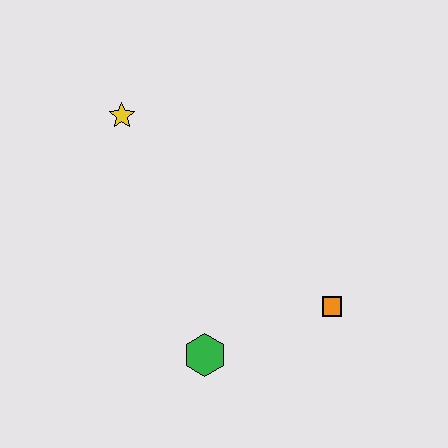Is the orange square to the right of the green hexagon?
Yes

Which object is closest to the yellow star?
The green hexagon is closest to the yellow star.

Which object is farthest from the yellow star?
The orange square is farthest from the yellow star.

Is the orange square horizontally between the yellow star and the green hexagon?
No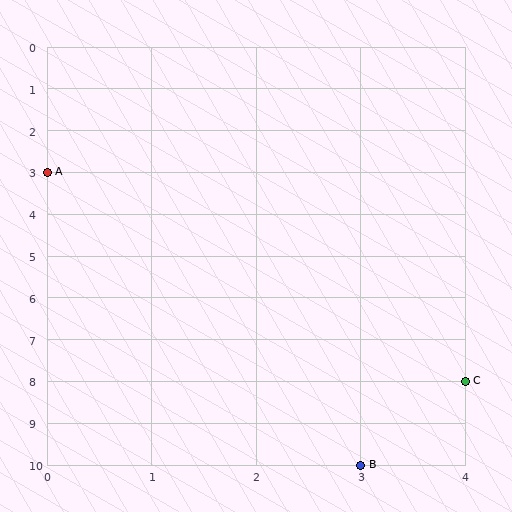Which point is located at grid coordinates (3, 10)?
Point B is at (3, 10).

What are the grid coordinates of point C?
Point C is at grid coordinates (4, 8).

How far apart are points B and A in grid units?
Points B and A are 3 columns and 7 rows apart (about 7.6 grid units diagonally).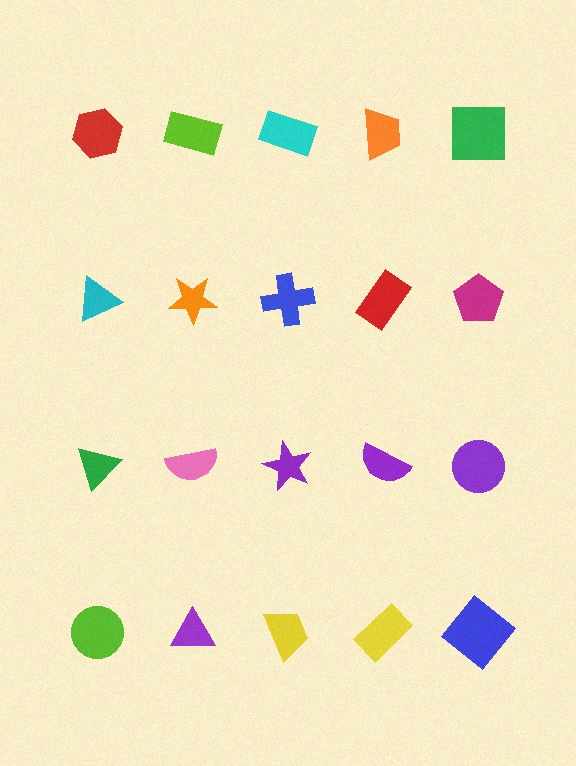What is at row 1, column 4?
An orange trapezoid.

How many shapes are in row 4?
5 shapes.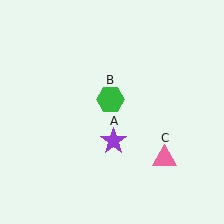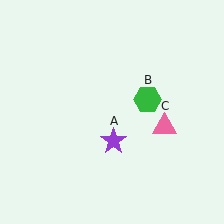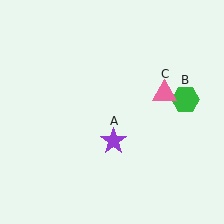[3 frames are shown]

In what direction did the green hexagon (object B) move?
The green hexagon (object B) moved right.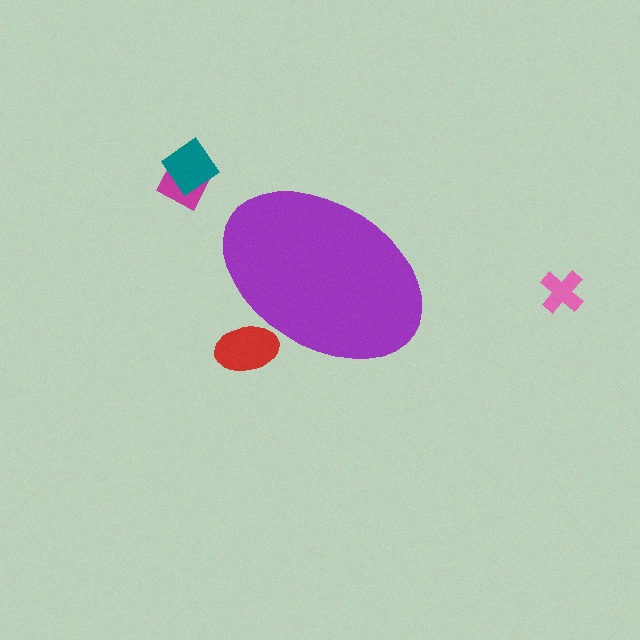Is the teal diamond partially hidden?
No, the teal diamond is fully visible.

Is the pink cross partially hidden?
No, the pink cross is fully visible.